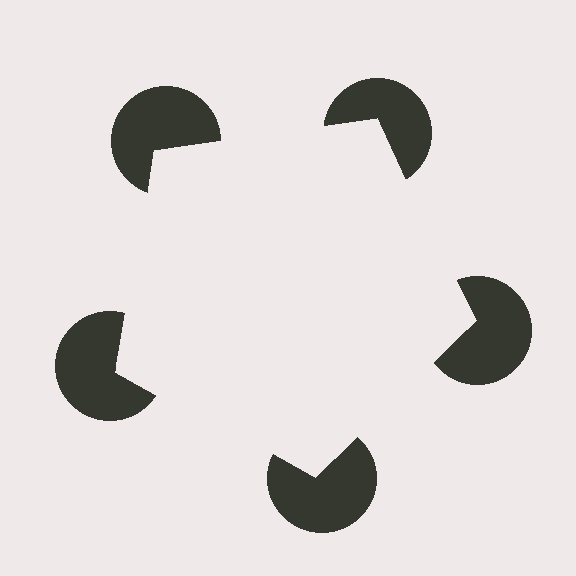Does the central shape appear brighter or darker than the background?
It typically appears slightly brighter than the background, even though no actual brightness change is drawn.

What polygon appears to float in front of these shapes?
An illusory pentagon — its edges are inferred from the aligned wedge cuts in the pac-man discs, not physically drawn.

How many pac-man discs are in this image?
There are 5 — one at each vertex of the illusory pentagon.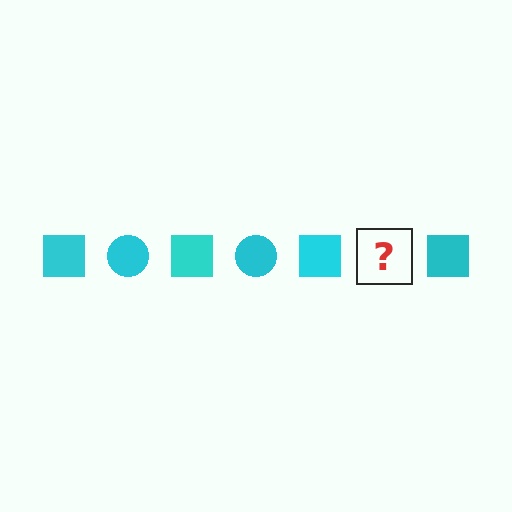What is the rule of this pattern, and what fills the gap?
The rule is that the pattern cycles through square, circle shapes in cyan. The gap should be filled with a cyan circle.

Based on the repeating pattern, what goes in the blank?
The blank should be a cyan circle.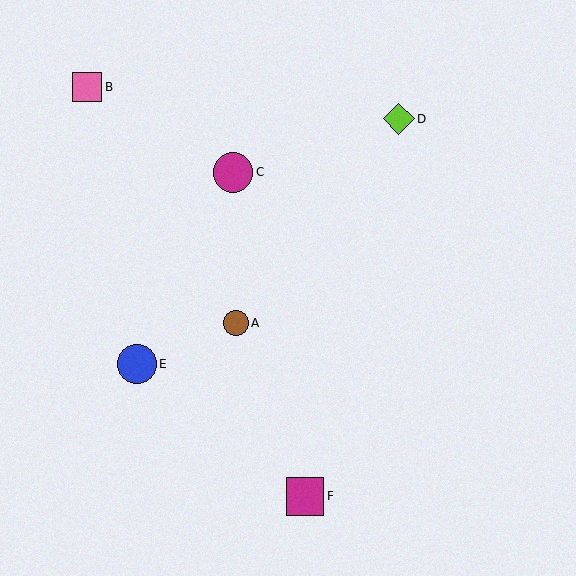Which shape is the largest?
The magenta circle (labeled C) is the largest.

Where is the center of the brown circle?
The center of the brown circle is at (236, 323).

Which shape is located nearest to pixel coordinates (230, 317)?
The brown circle (labeled A) at (236, 323) is nearest to that location.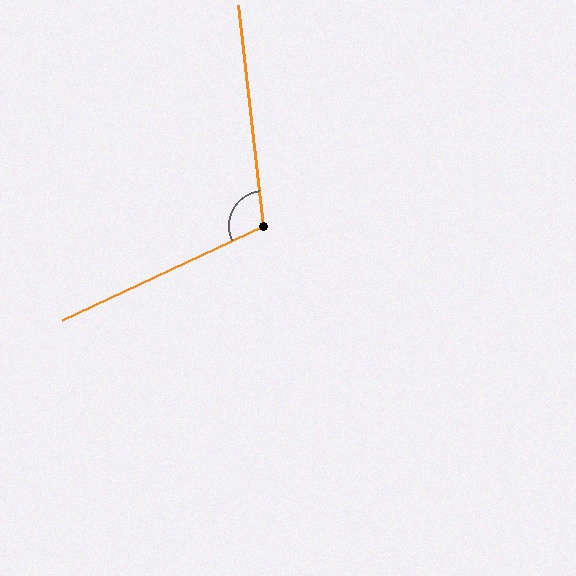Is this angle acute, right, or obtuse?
It is obtuse.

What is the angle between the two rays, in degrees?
Approximately 109 degrees.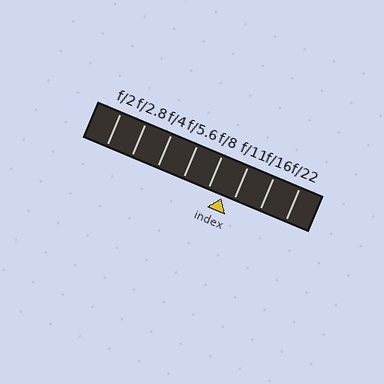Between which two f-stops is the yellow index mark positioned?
The index mark is between f/8 and f/11.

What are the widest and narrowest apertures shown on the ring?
The widest aperture shown is f/2 and the narrowest is f/22.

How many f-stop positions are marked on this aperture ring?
There are 8 f-stop positions marked.